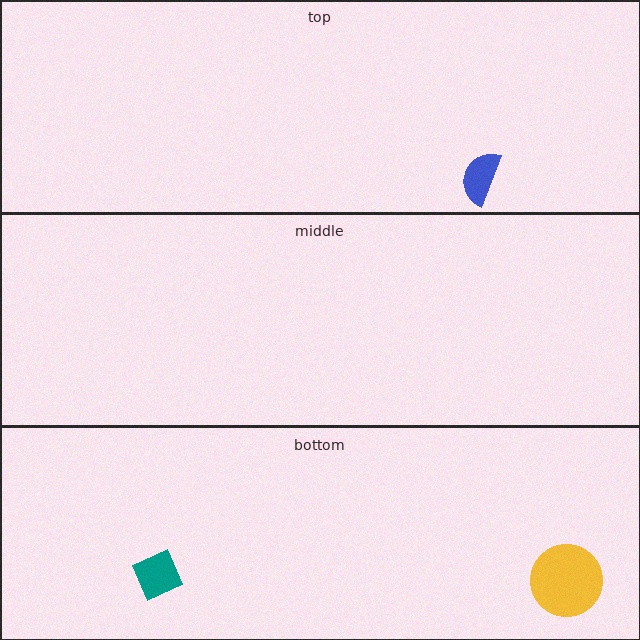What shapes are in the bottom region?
The teal diamond, the yellow circle.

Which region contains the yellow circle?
The bottom region.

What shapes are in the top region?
The blue semicircle.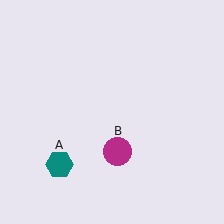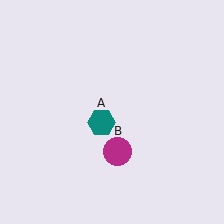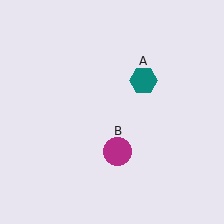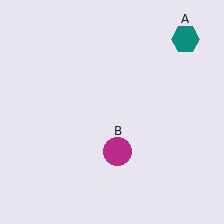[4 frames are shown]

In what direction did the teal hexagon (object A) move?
The teal hexagon (object A) moved up and to the right.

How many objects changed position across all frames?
1 object changed position: teal hexagon (object A).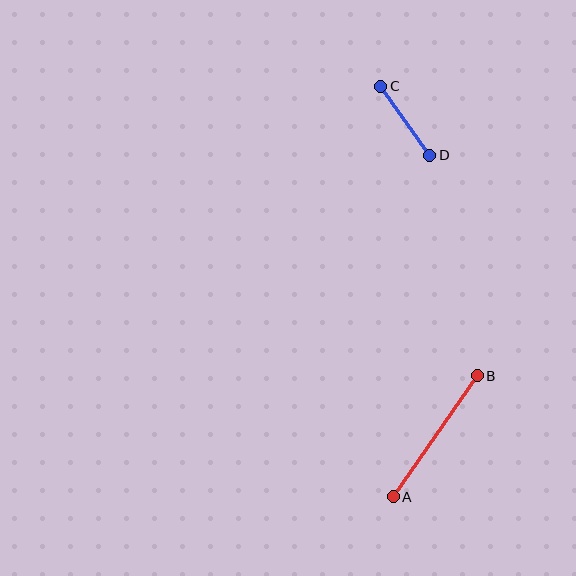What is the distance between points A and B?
The distance is approximately 147 pixels.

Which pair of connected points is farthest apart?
Points A and B are farthest apart.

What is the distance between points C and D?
The distance is approximately 85 pixels.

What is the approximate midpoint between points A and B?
The midpoint is at approximately (435, 436) pixels.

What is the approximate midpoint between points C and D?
The midpoint is at approximately (405, 121) pixels.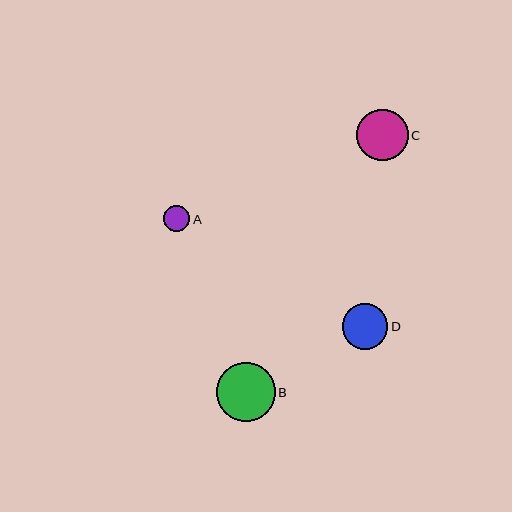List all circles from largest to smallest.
From largest to smallest: B, C, D, A.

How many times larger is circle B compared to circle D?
Circle B is approximately 1.3 times the size of circle D.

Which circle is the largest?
Circle B is the largest with a size of approximately 59 pixels.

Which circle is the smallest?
Circle A is the smallest with a size of approximately 26 pixels.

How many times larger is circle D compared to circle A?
Circle D is approximately 1.7 times the size of circle A.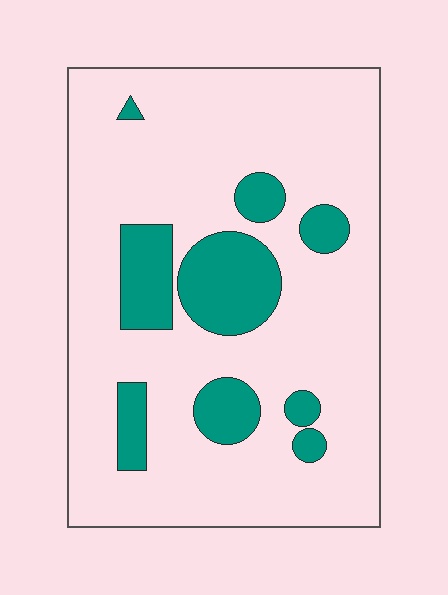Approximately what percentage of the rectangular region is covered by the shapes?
Approximately 20%.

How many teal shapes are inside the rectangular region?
9.